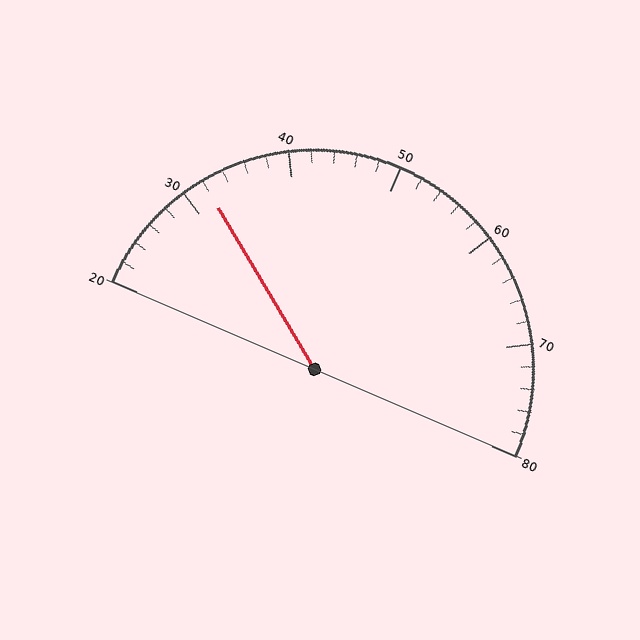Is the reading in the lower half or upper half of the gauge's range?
The reading is in the lower half of the range (20 to 80).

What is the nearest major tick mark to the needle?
The nearest major tick mark is 30.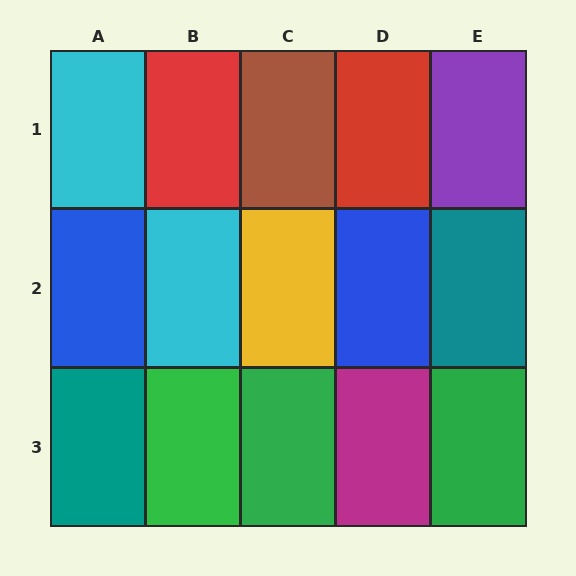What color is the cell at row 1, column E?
Purple.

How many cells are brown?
1 cell is brown.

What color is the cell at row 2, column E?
Teal.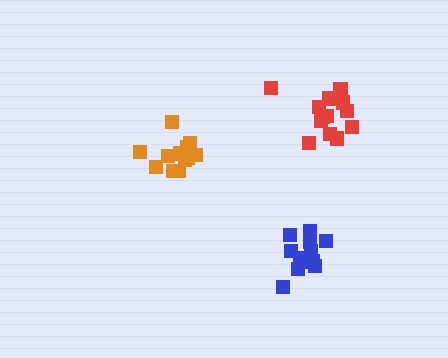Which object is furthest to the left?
The orange cluster is leftmost.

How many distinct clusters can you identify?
There are 3 distinct clusters.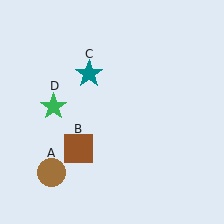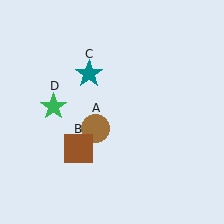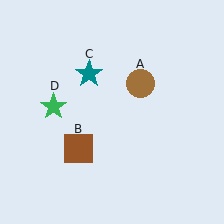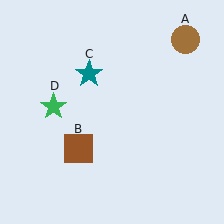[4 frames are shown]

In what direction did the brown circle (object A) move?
The brown circle (object A) moved up and to the right.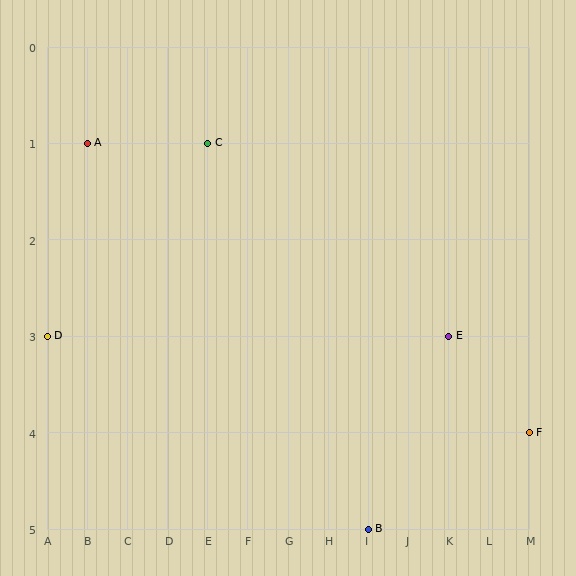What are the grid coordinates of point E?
Point E is at grid coordinates (K, 3).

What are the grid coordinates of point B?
Point B is at grid coordinates (I, 5).